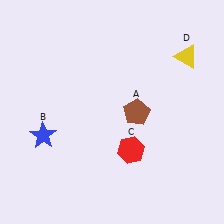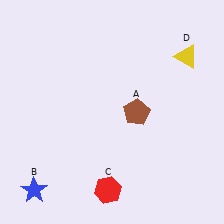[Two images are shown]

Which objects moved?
The objects that moved are: the blue star (B), the red hexagon (C).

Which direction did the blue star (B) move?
The blue star (B) moved down.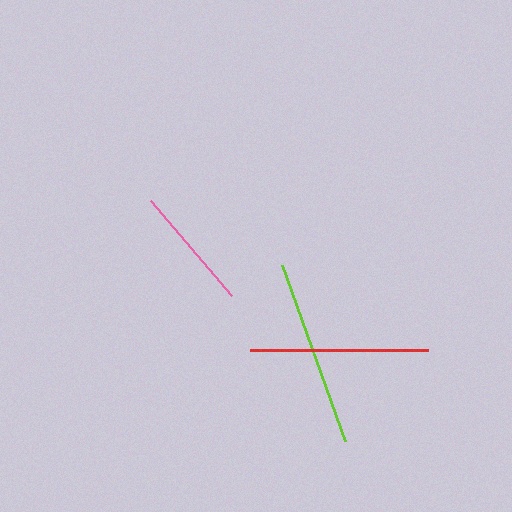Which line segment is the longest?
The lime line is the longest at approximately 187 pixels.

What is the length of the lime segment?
The lime segment is approximately 187 pixels long.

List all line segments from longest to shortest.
From longest to shortest: lime, red, pink.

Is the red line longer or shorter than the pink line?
The red line is longer than the pink line.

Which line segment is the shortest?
The pink line is the shortest at approximately 124 pixels.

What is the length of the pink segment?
The pink segment is approximately 124 pixels long.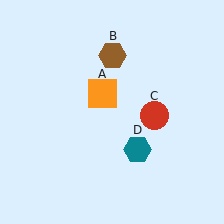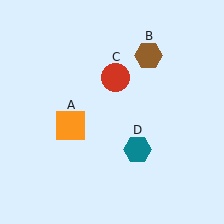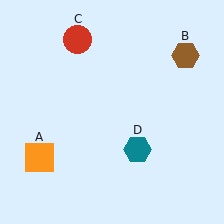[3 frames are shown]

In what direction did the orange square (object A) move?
The orange square (object A) moved down and to the left.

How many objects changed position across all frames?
3 objects changed position: orange square (object A), brown hexagon (object B), red circle (object C).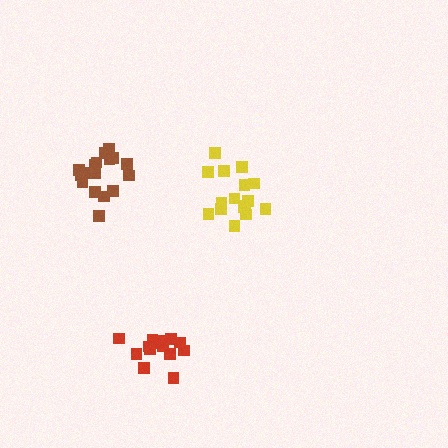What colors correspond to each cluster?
The clusters are colored: brown, red, yellow.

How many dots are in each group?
Group 1: 18 dots, Group 2: 15 dots, Group 3: 16 dots (49 total).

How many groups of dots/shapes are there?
There are 3 groups.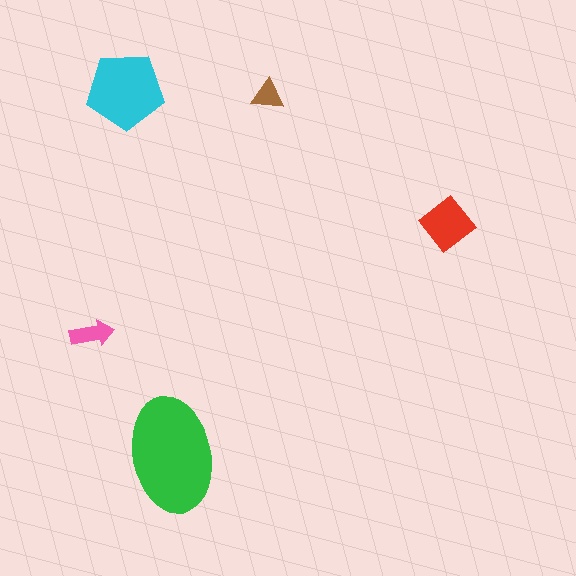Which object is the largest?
The green ellipse.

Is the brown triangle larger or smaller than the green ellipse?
Smaller.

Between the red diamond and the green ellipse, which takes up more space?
The green ellipse.